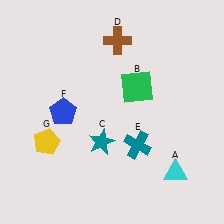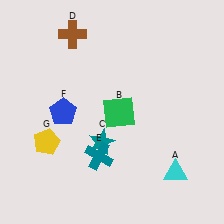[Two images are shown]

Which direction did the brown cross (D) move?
The brown cross (D) moved left.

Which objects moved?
The objects that moved are: the green square (B), the brown cross (D), the teal cross (E).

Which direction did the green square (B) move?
The green square (B) moved down.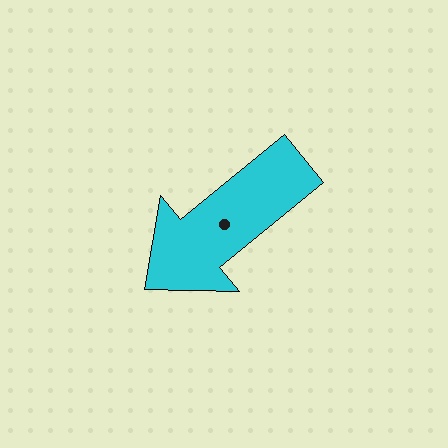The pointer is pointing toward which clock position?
Roughly 8 o'clock.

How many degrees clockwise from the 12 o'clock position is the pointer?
Approximately 231 degrees.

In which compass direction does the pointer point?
Southwest.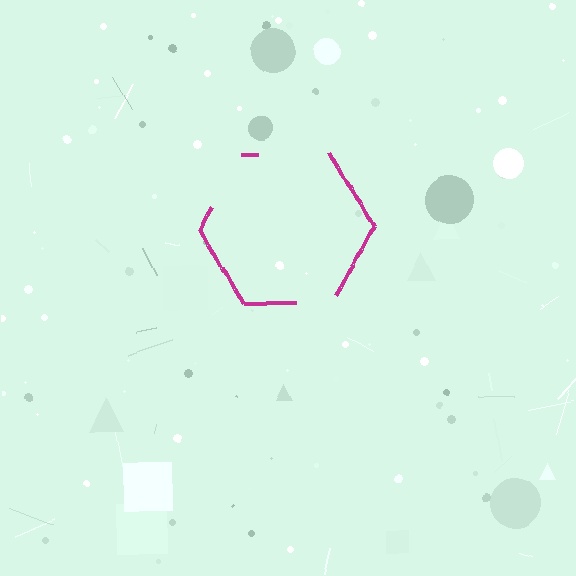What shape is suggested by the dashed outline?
The dashed outline suggests a hexagon.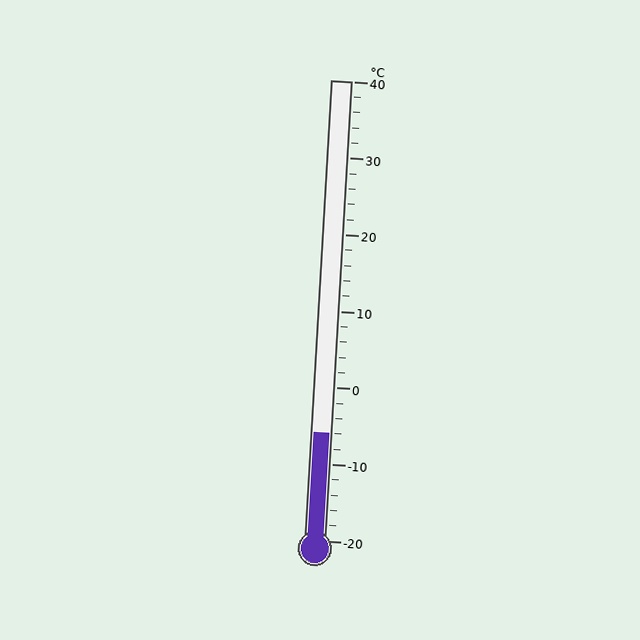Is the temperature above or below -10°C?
The temperature is above -10°C.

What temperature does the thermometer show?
The thermometer shows approximately -6°C.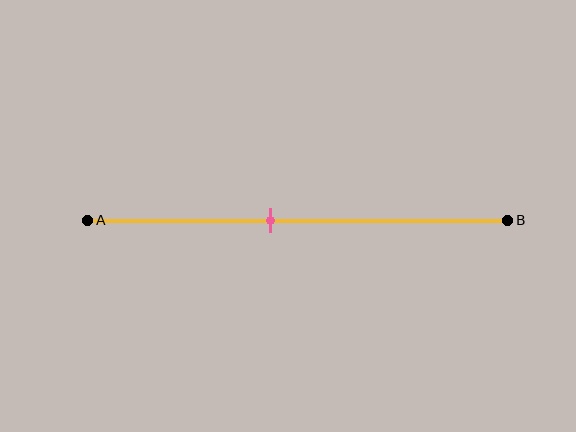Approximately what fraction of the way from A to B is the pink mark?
The pink mark is approximately 45% of the way from A to B.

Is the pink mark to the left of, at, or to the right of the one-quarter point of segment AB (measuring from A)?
The pink mark is to the right of the one-quarter point of segment AB.